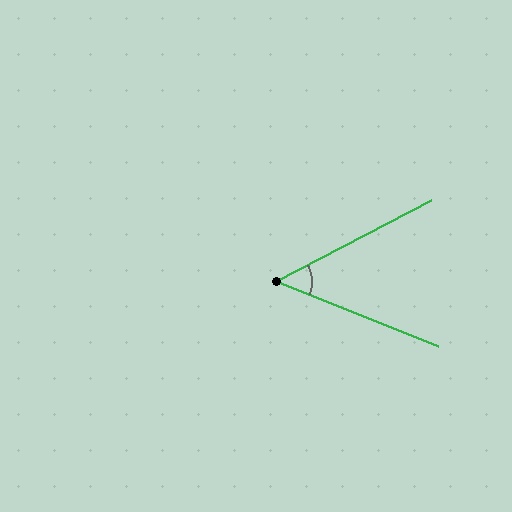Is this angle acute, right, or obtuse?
It is acute.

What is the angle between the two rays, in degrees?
Approximately 49 degrees.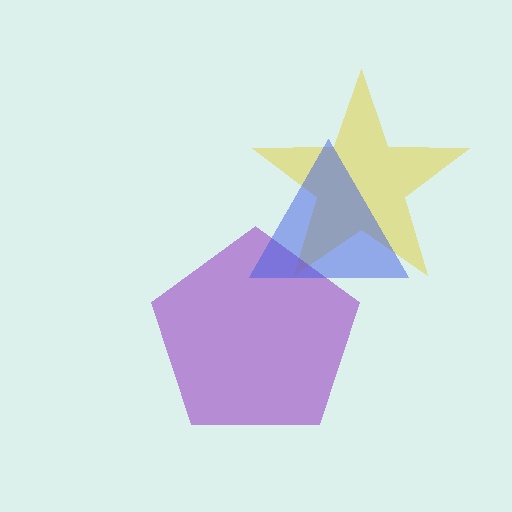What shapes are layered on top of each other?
The layered shapes are: a yellow star, a purple pentagon, a blue triangle.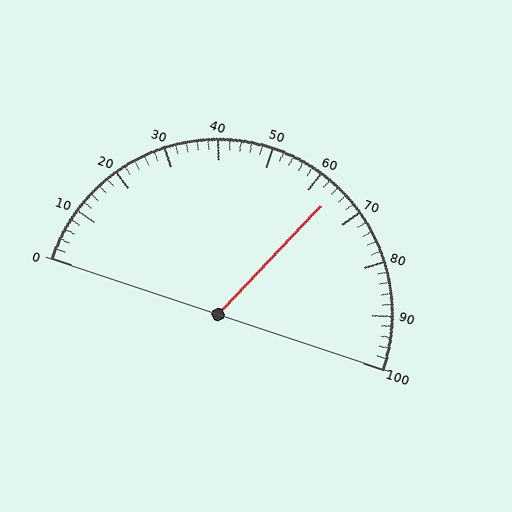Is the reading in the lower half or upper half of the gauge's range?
The reading is in the upper half of the range (0 to 100).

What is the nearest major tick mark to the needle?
The nearest major tick mark is 60.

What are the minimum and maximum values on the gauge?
The gauge ranges from 0 to 100.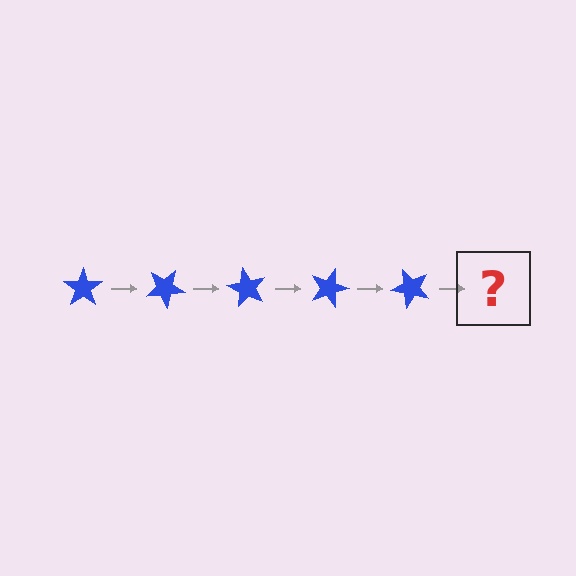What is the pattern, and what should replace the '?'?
The pattern is that the star rotates 30 degrees each step. The '?' should be a blue star rotated 150 degrees.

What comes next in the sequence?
The next element should be a blue star rotated 150 degrees.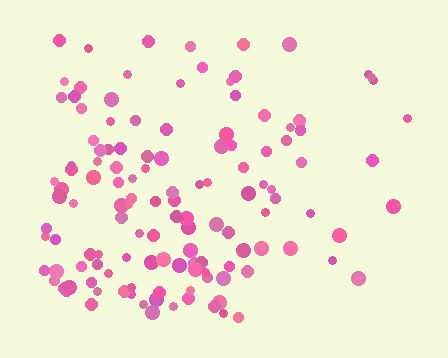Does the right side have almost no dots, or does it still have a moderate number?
Still a moderate number, just noticeably fewer than the left.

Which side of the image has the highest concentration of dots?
The left.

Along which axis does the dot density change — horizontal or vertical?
Horizontal.